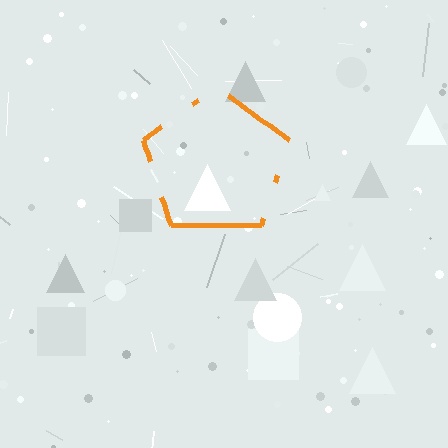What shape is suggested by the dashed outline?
The dashed outline suggests a pentagon.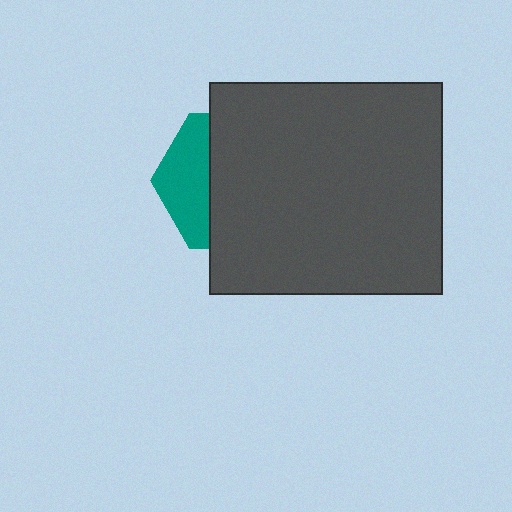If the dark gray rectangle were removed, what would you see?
You would see the complete teal hexagon.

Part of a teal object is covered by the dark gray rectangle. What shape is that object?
It is a hexagon.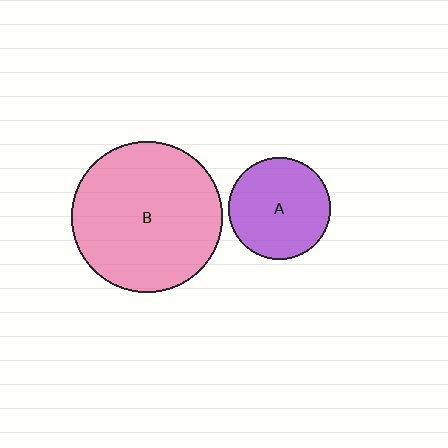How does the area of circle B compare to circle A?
Approximately 2.2 times.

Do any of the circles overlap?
No, none of the circles overlap.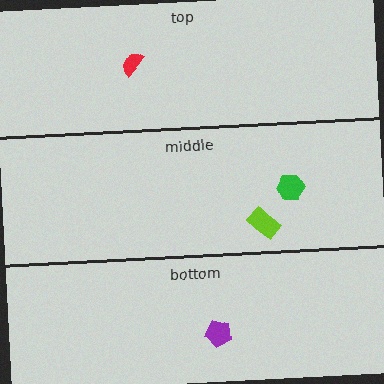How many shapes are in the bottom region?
1.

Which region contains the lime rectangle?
The middle region.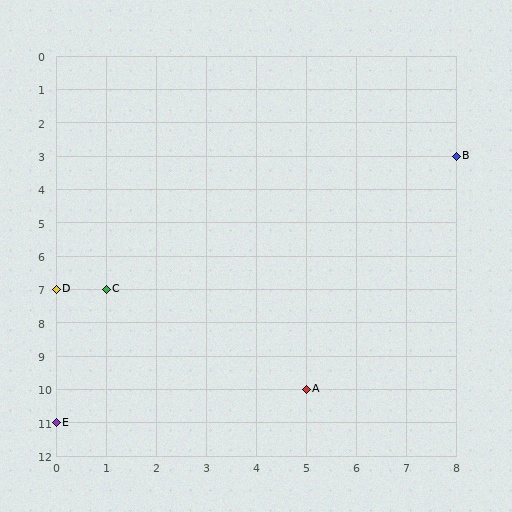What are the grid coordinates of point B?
Point B is at grid coordinates (8, 3).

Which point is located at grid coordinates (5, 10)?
Point A is at (5, 10).